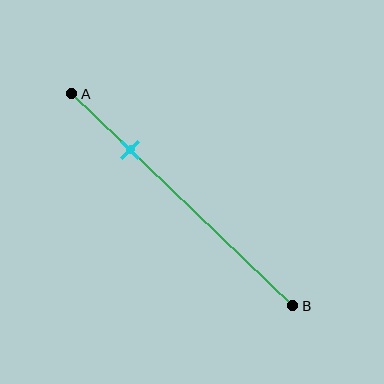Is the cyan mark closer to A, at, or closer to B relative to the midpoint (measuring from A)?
The cyan mark is closer to point A than the midpoint of segment AB.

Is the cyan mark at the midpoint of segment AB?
No, the mark is at about 25% from A, not at the 50% midpoint.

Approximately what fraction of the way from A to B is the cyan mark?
The cyan mark is approximately 25% of the way from A to B.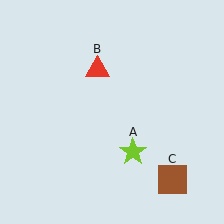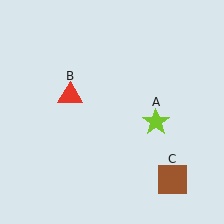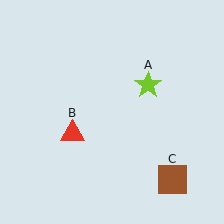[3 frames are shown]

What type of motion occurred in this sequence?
The lime star (object A), red triangle (object B) rotated counterclockwise around the center of the scene.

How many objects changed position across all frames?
2 objects changed position: lime star (object A), red triangle (object B).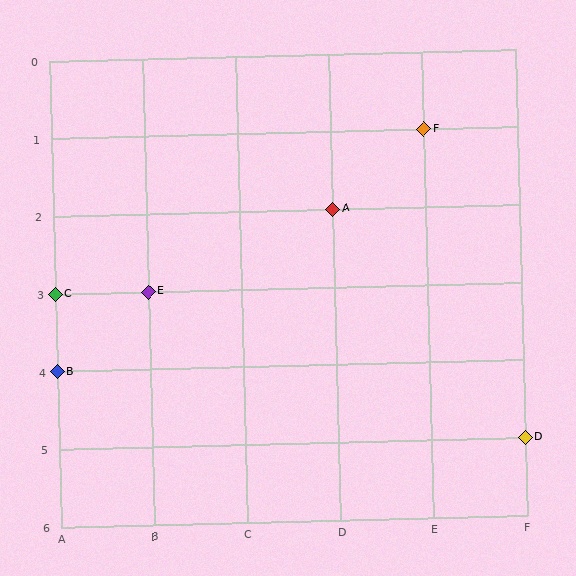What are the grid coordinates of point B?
Point B is at grid coordinates (A, 4).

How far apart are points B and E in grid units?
Points B and E are 1 column and 1 row apart (about 1.4 grid units diagonally).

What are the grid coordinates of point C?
Point C is at grid coordinates (A, 3).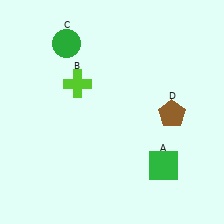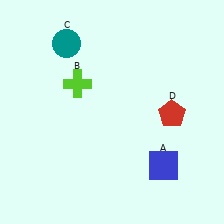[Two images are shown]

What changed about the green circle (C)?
In Image 1, C is green. In Image 2, it changed to teal.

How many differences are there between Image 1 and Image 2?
There are 3 differences between the two images.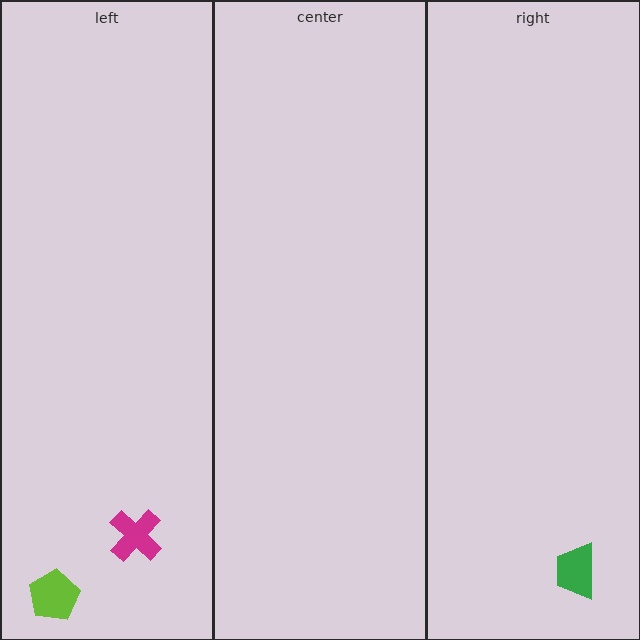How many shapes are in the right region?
1.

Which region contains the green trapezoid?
The right region.